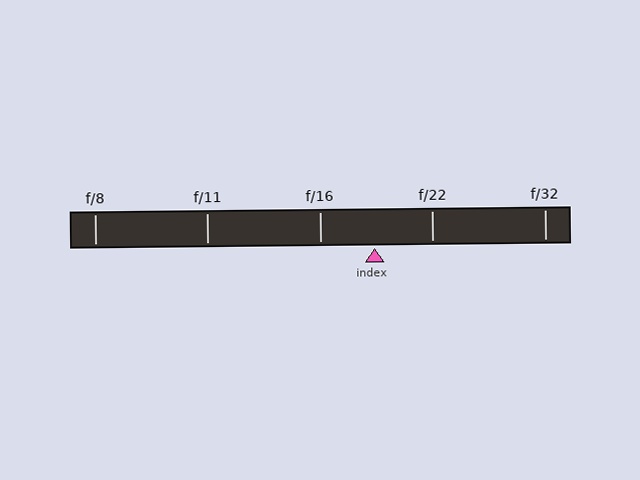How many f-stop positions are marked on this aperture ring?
There are 5 f-stop positions marked.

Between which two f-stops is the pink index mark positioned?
The index mark is between f/16 and f/22.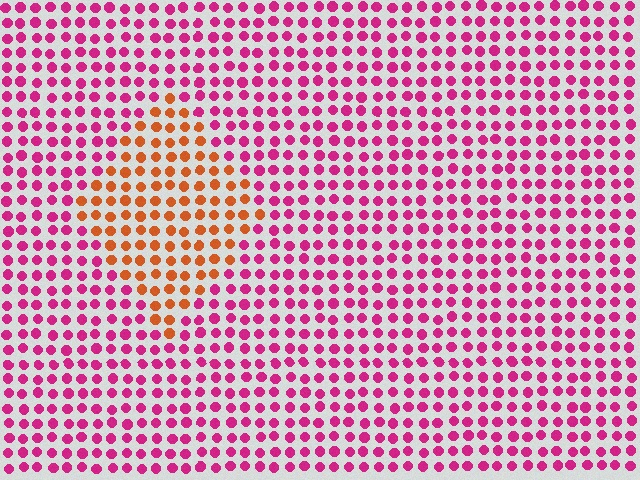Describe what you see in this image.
The image is filled with small magenta elements in a uniform arrangement. A diamond-shaped region is visible where the elements are tinted to a slightly different hue, forming a subtle color boundary.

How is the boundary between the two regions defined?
The boundary is defined purely by a slight shift in hue (about 53 degrees). Spacing, size, and orientation are identical on both sides.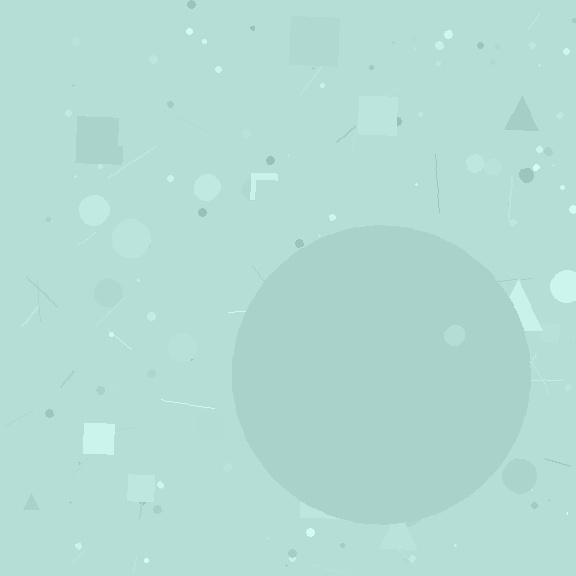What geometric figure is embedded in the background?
A circle is embedded in the background.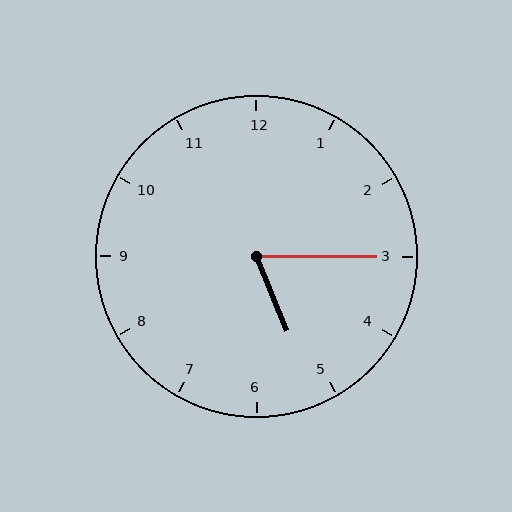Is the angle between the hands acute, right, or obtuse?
It is acute.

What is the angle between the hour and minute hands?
Approximately 68 degrees.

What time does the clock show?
5:15.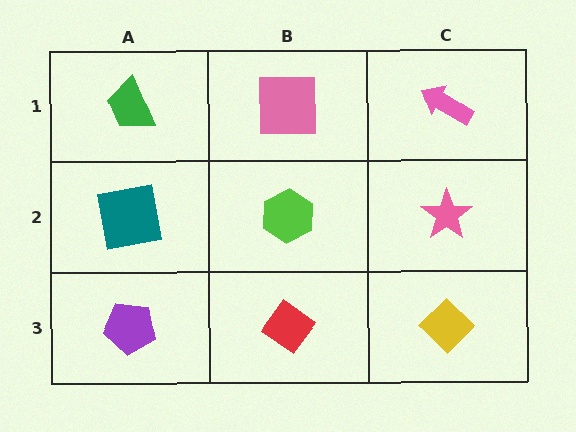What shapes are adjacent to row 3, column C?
A pink star (row 2, column C), a red diamond (row 3, column B).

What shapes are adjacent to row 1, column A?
A teal square (row 2, column A), a pink square (row 1, column B).